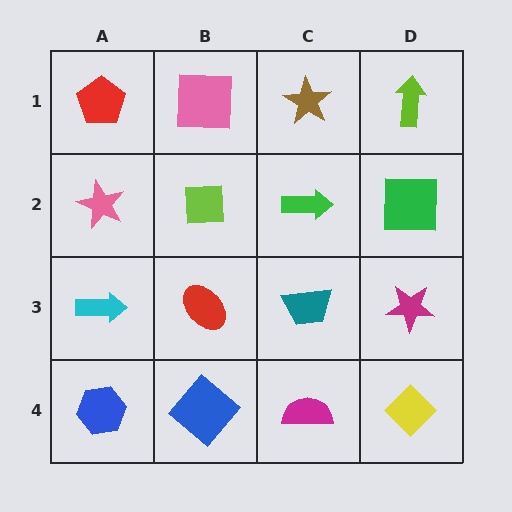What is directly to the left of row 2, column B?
A pink star.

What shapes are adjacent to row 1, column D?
A green square (row 2, column D), a brown star (row 1, column C).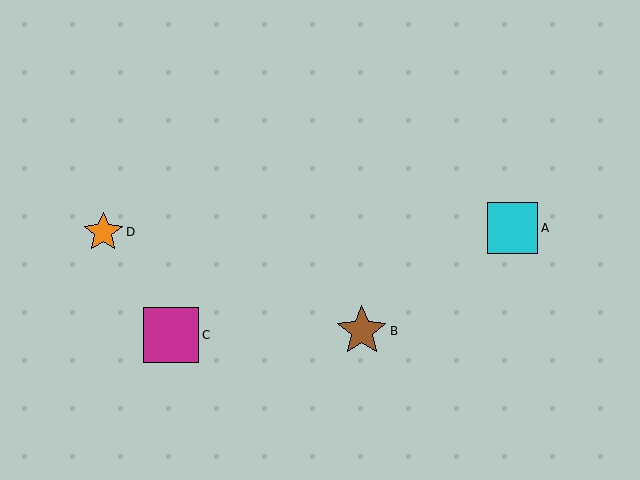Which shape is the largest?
The magenta square (labeled C) is the largest.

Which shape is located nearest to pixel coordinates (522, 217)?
The cyan square (labeled A) at (512, 228) is nearest to that location.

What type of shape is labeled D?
Shape D is an orange star.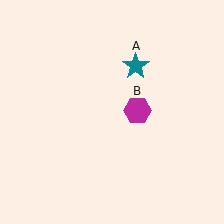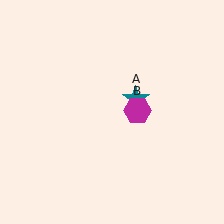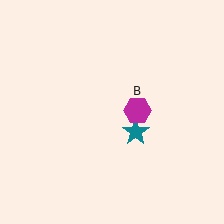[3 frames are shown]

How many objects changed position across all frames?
1 object changed position: teal star (object A).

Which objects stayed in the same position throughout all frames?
Magenta hexagon (object B) remained stationary.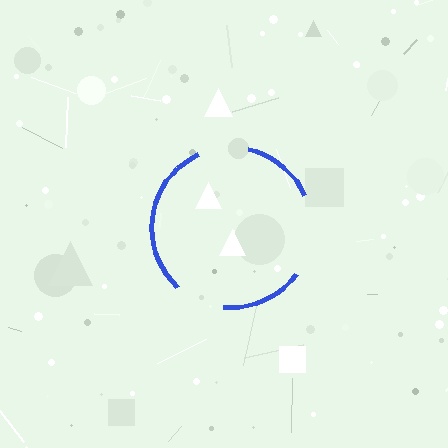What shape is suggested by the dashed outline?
The dashed outline suggests a circle.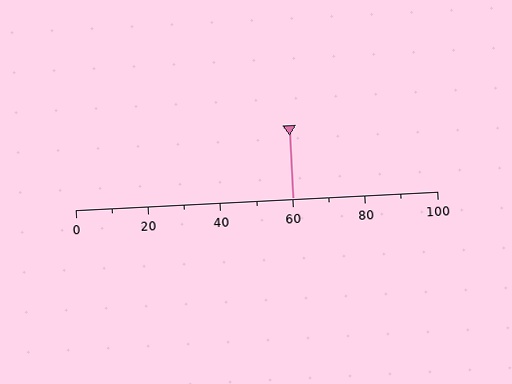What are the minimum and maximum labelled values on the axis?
The axis runs from 0 to 100.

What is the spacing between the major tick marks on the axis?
The major ticks are spaced 20 apart.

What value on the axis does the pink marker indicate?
The marker indicates approximately 60.